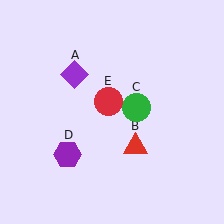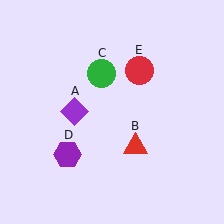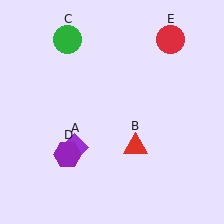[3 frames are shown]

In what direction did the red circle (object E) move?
The red circle (object E) moved up and to the right.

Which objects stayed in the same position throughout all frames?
Red triangle (object B) and purple hexagon (object D) remained stationary.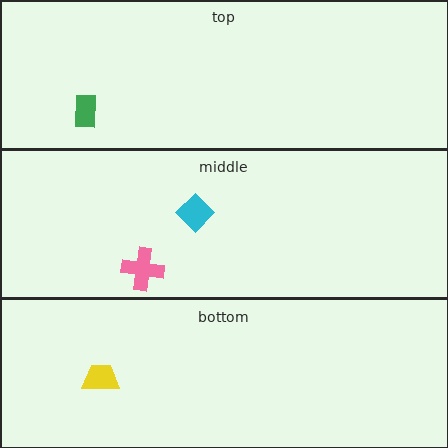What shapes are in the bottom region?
The yellow trapezoid.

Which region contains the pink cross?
The middle region.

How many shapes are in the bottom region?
1.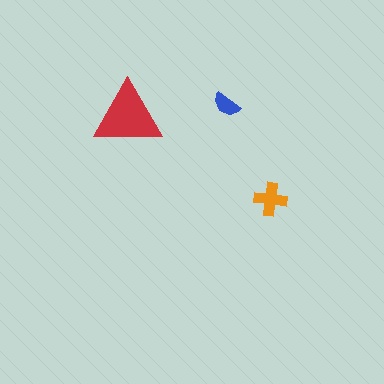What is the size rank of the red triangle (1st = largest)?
1st.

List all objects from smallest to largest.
The blue semicircle, the orange cross, the red triangle.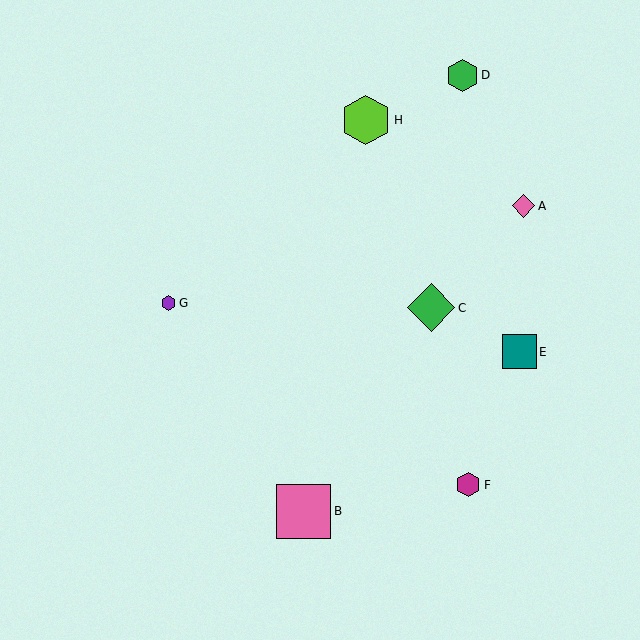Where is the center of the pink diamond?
The center of the pink diamond is at (523, 206).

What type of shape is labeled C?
Shape C is a green diamond.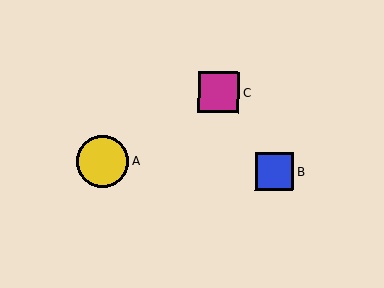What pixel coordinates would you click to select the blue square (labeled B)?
Click at (275, 172) to select the blue square B.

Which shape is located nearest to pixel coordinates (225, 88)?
The magenta square (labeled C) at (219, 92) is nearest to that location.